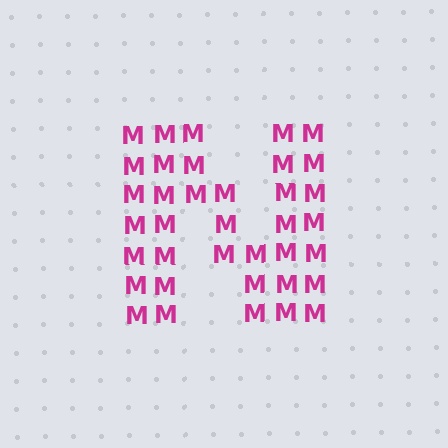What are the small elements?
The small elements are letter M's.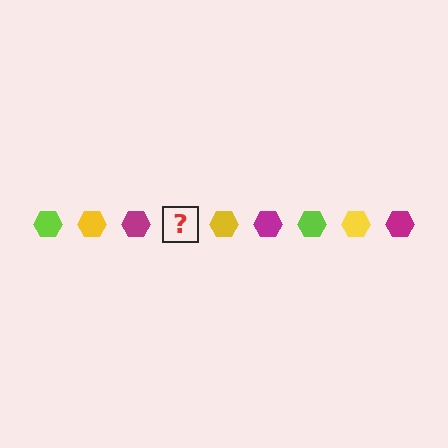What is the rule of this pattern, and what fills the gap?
The rule is that the pattern cycles through lime, yellow, magenta hexagons. The gap should be filled with a lime hexagon.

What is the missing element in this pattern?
The missing element is a lime hexagon.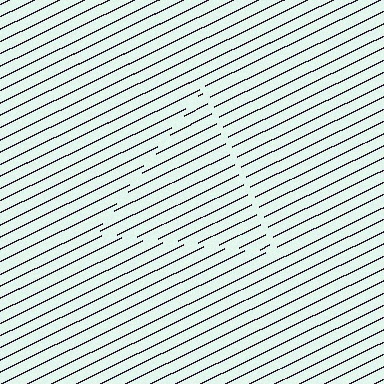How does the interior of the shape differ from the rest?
The interior of the shape contains the same grating, shifted by half a period — the contour is defined by the phase discontinuity where line-ends from the inner and outer gratings abut.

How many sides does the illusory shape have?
3 sides — the line-ends trace a triangle.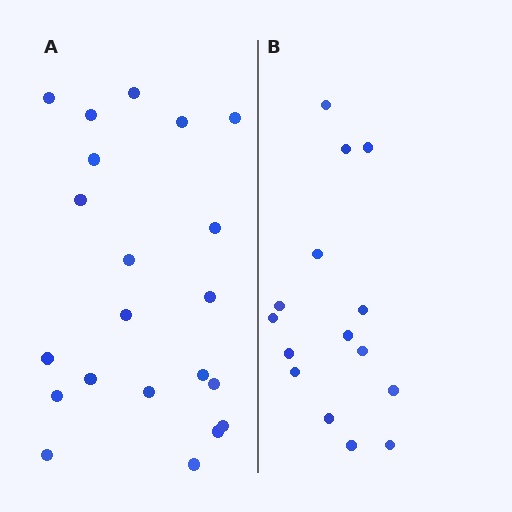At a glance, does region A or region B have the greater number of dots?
Region A (the left region) has more dots.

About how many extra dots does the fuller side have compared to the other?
Region A has about 6 more dots than region B.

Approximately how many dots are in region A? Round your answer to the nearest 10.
About 20 dots. (The exact count is 21, which rounds to 20.)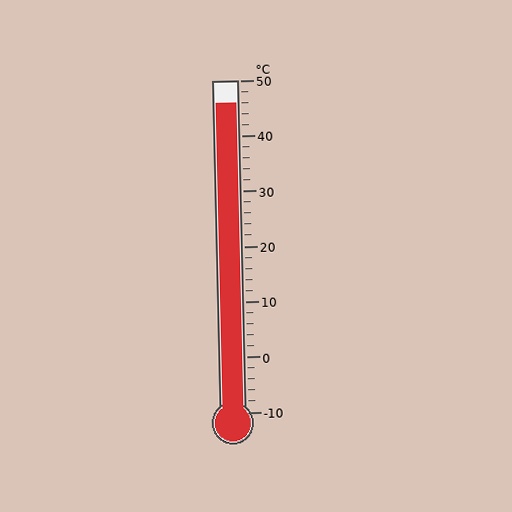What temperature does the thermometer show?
The thermometer shows approximately 46°C.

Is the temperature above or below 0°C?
The temperature is above 0°C.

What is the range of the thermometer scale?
The thermometer scale ranges from -10°C to 50°C.